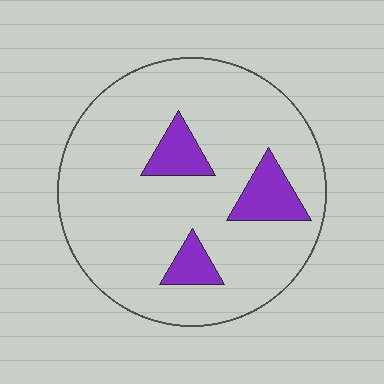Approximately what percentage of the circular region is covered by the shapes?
Approximately 15%.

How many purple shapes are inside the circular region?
3.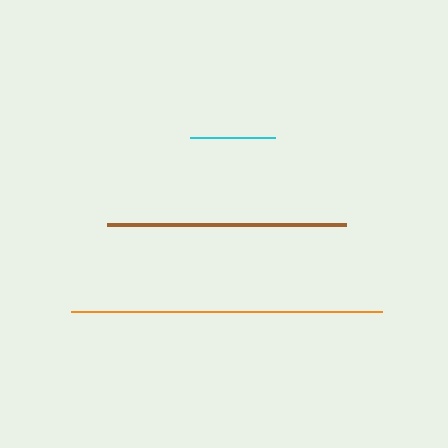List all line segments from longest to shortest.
From longest to shortest: orange, brown, cyan.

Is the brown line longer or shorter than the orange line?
The orange line is longer than the brown line.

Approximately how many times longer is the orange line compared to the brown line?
The orange line is approximately 1.3 times the length of the brown line.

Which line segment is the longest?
The orange line is the longest at approximately 311 pixels.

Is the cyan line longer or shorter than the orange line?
The orange line is longer than the cyan line.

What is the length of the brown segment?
The brown segment is approximately 239 pixels long.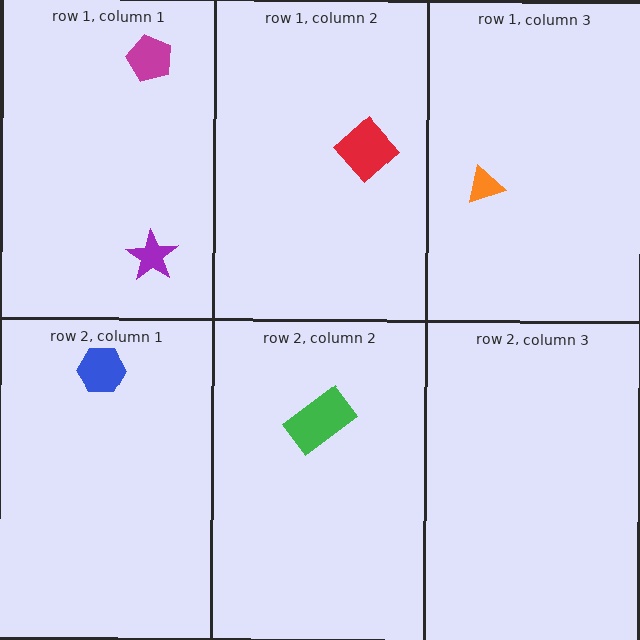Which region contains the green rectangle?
The row 2, column 2 region.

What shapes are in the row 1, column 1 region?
The magenta pentagon, the purple star.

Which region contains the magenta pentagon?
The row 1, column 1 region.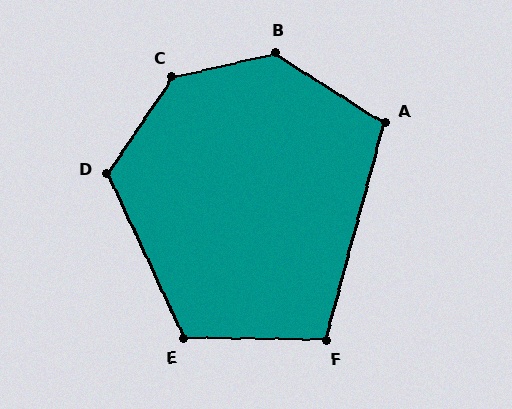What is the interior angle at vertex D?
Approximately 121 degrees (obtuse).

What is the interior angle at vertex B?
Approximately 134 degrees (obtuse).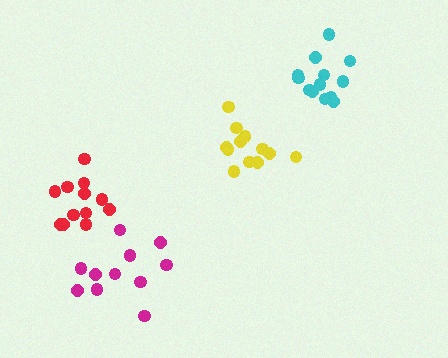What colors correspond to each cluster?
The clusters are colored: yellow, magenta, red, cyan.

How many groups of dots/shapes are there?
There are 4 groups.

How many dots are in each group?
Group 1: 12 dots, Group 2: 11 dots, Group 3: 12 dots, Group 4: 13 dots (48 total).